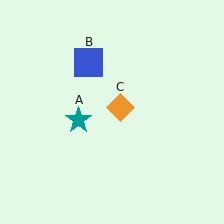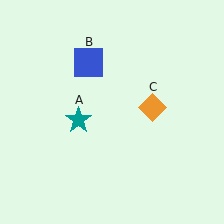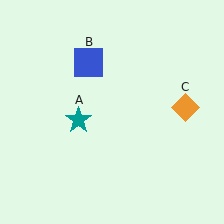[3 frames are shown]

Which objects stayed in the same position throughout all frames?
Teal star (object A) and blue square (object B) remained stationary.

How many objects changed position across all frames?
1 object changed position: orange diamond (object C).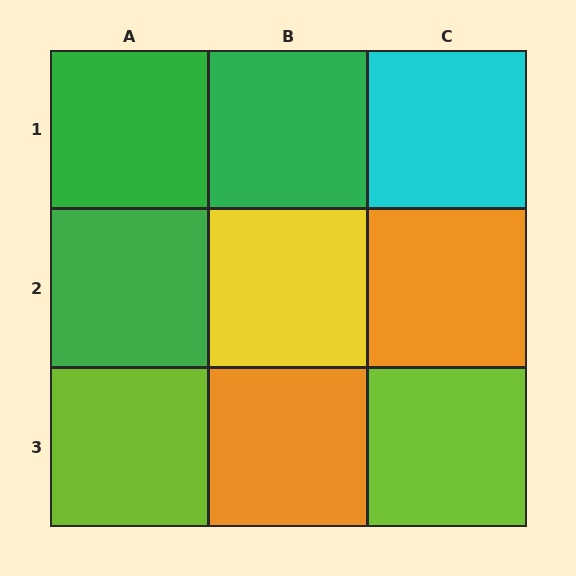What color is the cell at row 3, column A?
Lime.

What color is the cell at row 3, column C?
Lime.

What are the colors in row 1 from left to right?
Green, green, cyan.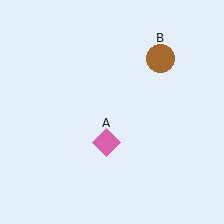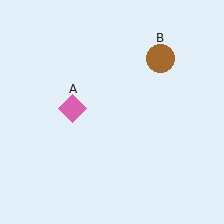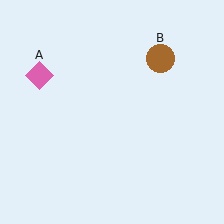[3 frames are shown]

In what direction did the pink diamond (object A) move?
The pink diamond (object A) moved up and to the left.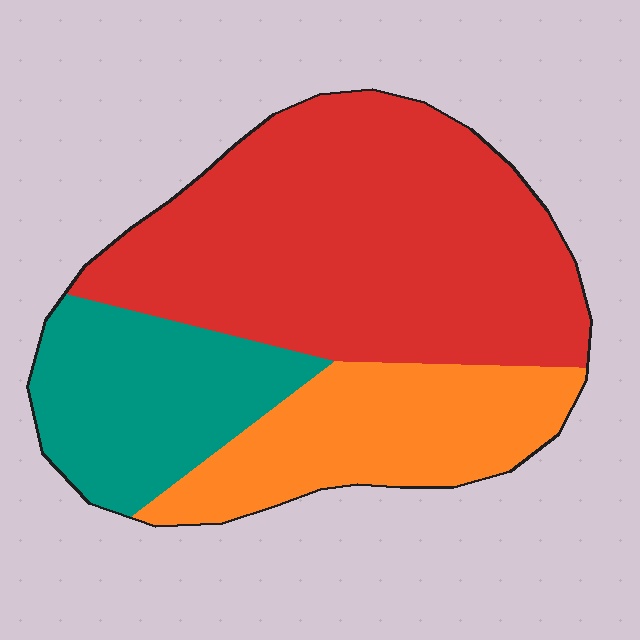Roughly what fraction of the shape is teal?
Teal takes up about one fifth (1/5) of the shape.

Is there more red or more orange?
Red.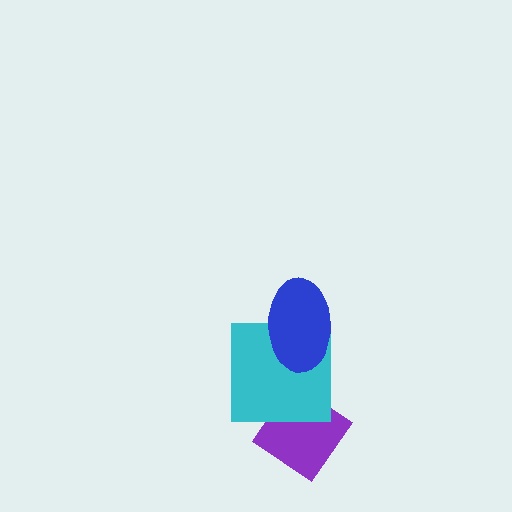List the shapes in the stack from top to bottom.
From top to bottom: the blue ellipse, the cyan square, the purple diamond.